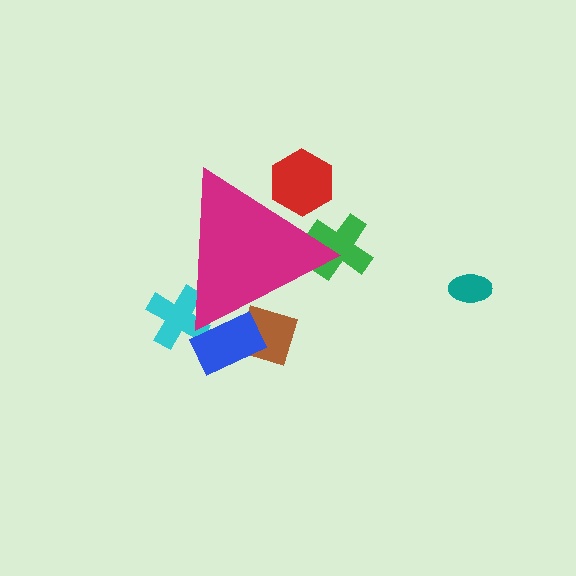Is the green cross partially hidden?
Yes, the green cross is partially hidden behind the magenta triangle.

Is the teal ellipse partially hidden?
No, the teal ellipse is fully visible.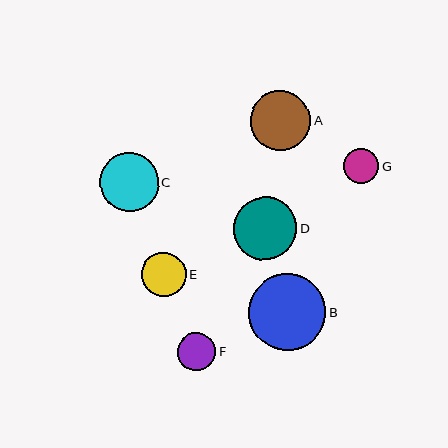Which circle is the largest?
Circle B is the largest with a size of approximately 77 pixels.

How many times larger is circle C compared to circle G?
Circle C is approximately 1.7 times the size of circle G.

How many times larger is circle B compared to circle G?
Circle B is approximately 2.2 times the size of circle G.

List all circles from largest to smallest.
From largest to smallest: B, D, A, C, E, F, G.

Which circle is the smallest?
Circle G is the smallest with a size of approximately 35 pixels.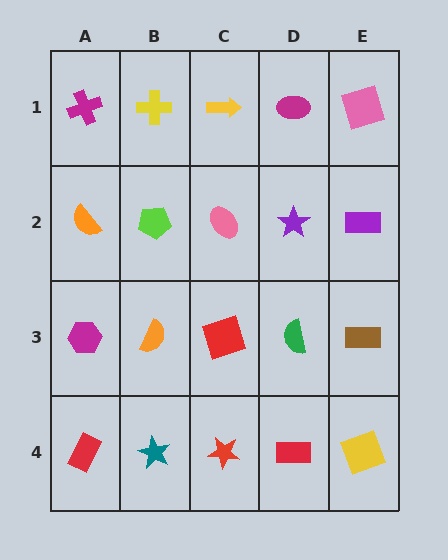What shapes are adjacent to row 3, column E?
A purple rectangle (row 2, column E), a yellow square (row 4, column E), a green semicircle (row 3, column D).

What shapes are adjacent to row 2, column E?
A pink square (row 1, column E), a brown rectangle (row 3, column E), a purple star (row 2, column D).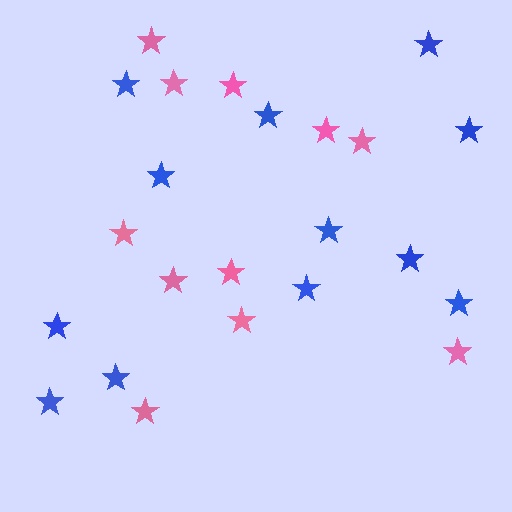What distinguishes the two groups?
There are 2 groups: one group of blue stars (12) and one group of pink stars (11).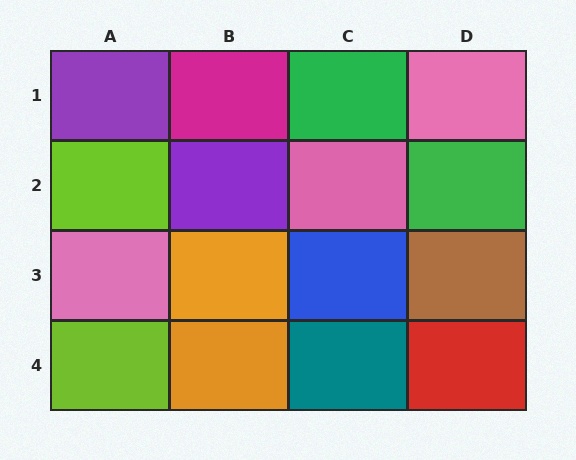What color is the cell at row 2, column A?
Lime.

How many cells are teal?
1 cell is teal.